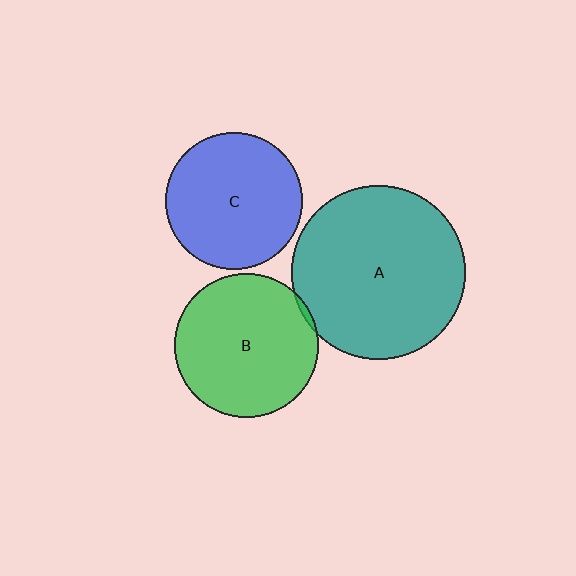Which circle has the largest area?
Circle A (teal).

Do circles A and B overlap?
Yes.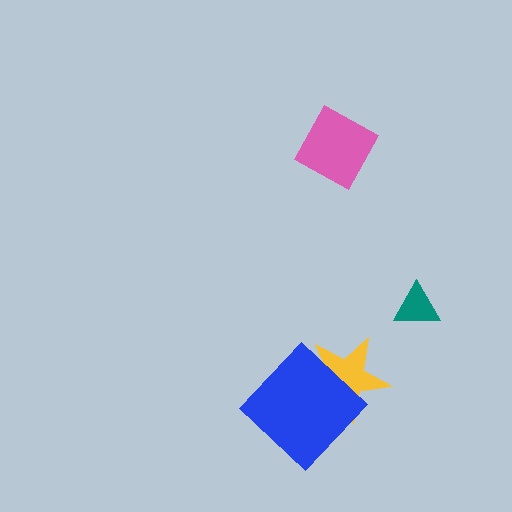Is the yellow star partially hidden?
Yes, it is partially covered by another shape.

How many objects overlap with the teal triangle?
0 objects overlap with the teal triangle.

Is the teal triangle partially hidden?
No, no other shape covers it.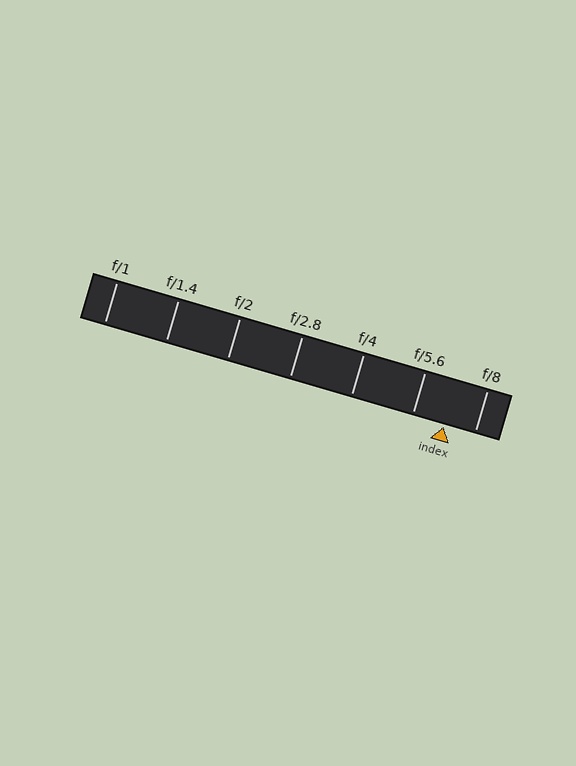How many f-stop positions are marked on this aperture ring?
There are 7 f-stop positions marked.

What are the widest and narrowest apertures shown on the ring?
The widest aperture shown is f/1 and the narrowest is f/8.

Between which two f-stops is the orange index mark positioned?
The index mark is between f/5.6 and f/8.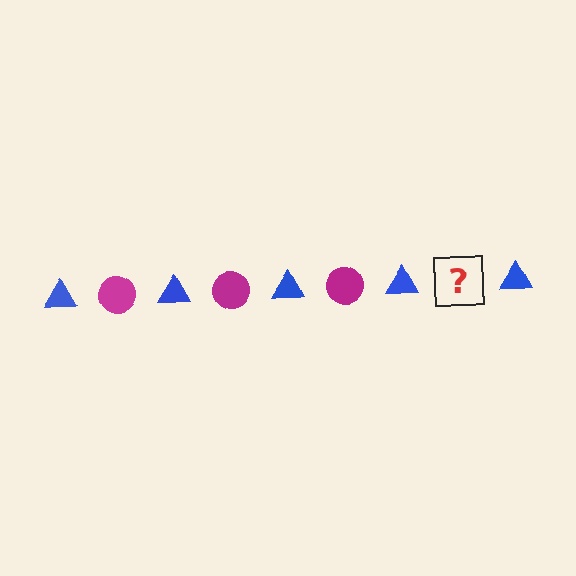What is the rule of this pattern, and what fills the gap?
The rule is that the pattern alternates between blue triangle and magenta circle. The gap should be filled with a magenta circle.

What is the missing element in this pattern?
The missing element is a magenta circle.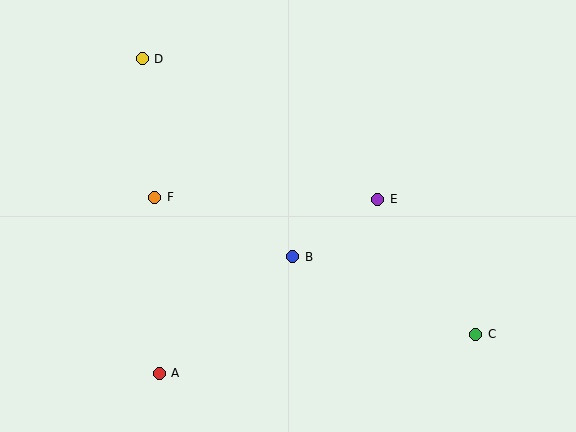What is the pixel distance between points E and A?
The distance between E and A is 279 pixels.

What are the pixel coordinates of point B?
Point B is at (293, 257).